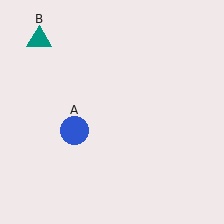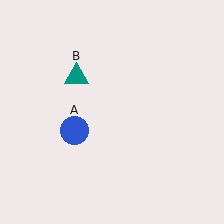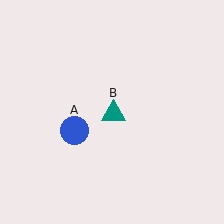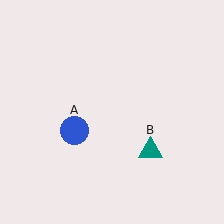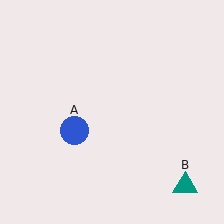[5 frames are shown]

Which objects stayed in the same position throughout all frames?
Blue circle (object A) remained stationary.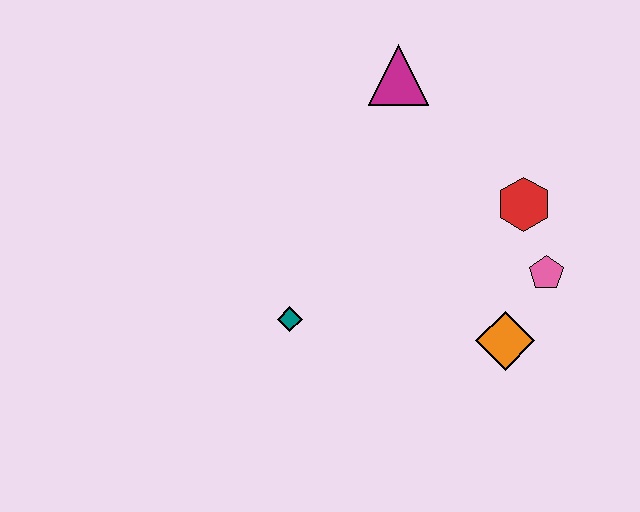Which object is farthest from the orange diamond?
The magenta triangle is farthest from the orange diamond.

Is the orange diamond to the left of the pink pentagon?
Yes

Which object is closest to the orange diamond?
The pink pentagon is closest to the orange diamond.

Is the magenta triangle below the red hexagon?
No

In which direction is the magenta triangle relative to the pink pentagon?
The magenta triangle is above the pink pentagon.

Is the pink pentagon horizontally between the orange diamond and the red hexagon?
No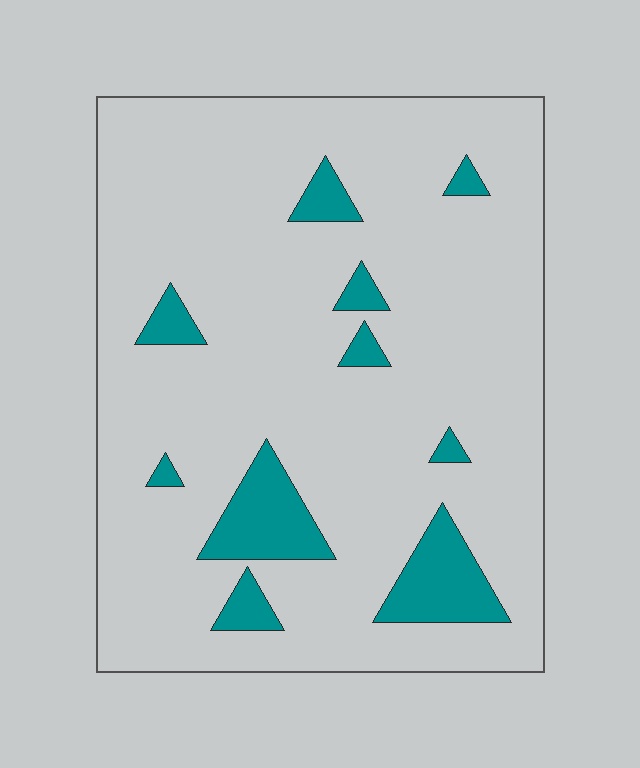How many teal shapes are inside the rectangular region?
10.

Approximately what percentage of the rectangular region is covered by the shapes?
Approximately 10%.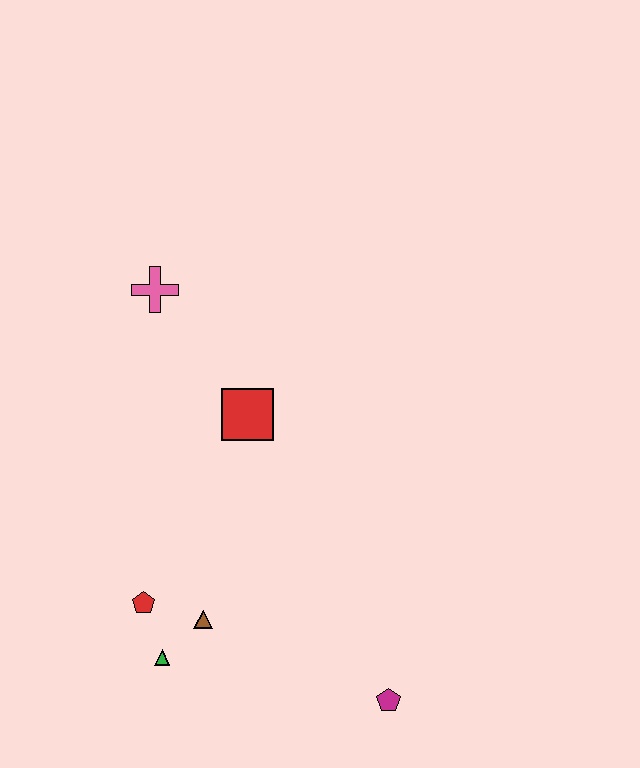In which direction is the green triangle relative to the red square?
The green triangle is below the red square.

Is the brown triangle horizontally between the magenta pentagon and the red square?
No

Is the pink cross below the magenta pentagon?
No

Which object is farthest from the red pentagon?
The pink cross is farthest from the red pentagon.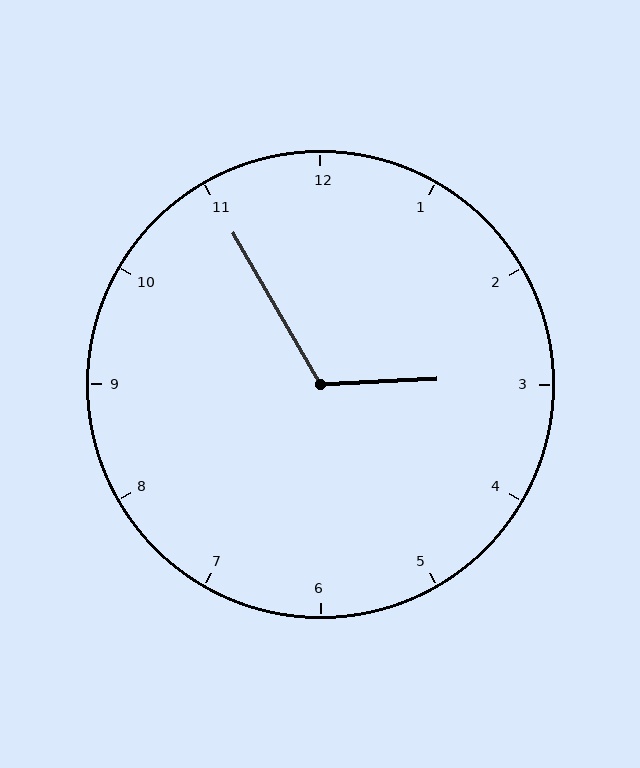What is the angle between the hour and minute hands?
Approximately 118 degrees.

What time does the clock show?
2:55.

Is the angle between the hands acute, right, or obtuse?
It is obtuse.